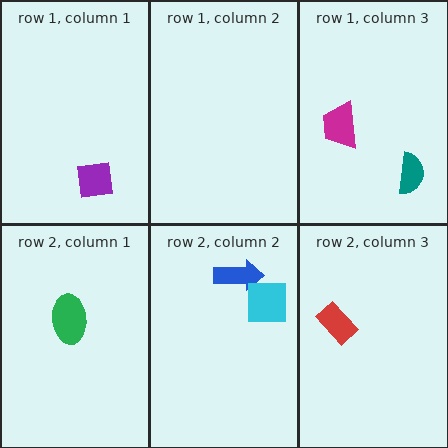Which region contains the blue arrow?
The row 2, column 2 region.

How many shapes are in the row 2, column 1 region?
1.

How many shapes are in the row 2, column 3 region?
1.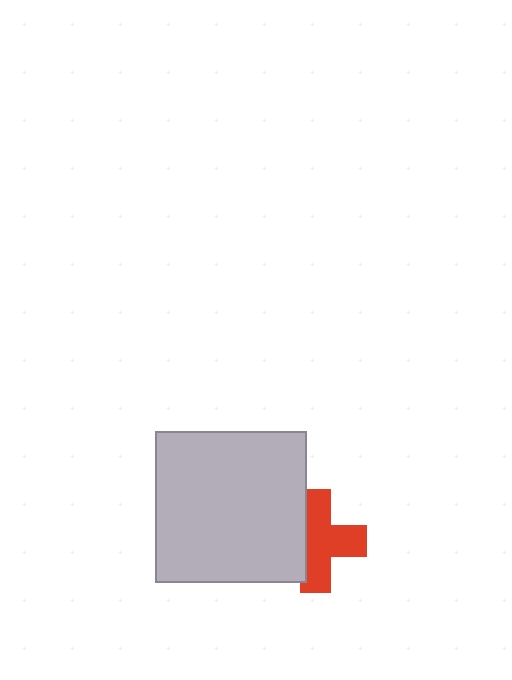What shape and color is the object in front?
The object in front is a light gray square.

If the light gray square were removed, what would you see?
You would see the complete red cross.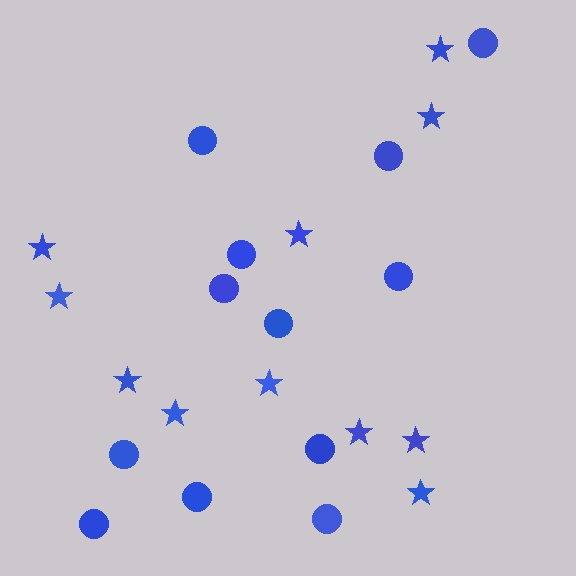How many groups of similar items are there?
There are 2 groups: one group of stars (11) and one group of circles (12).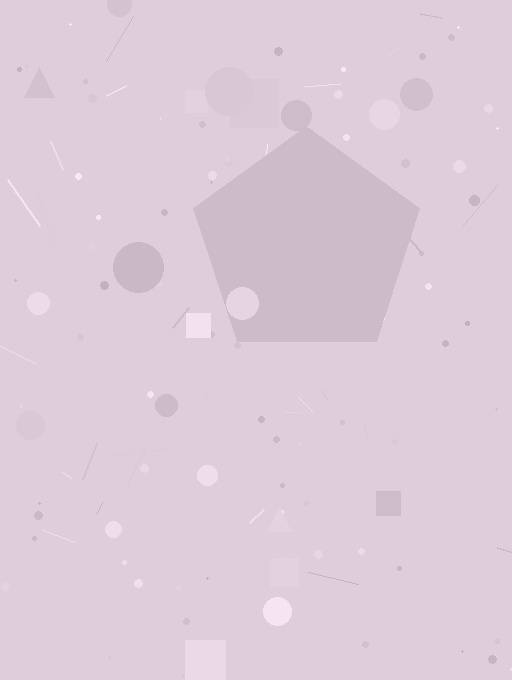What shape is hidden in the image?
A pentagon is hidden in the image.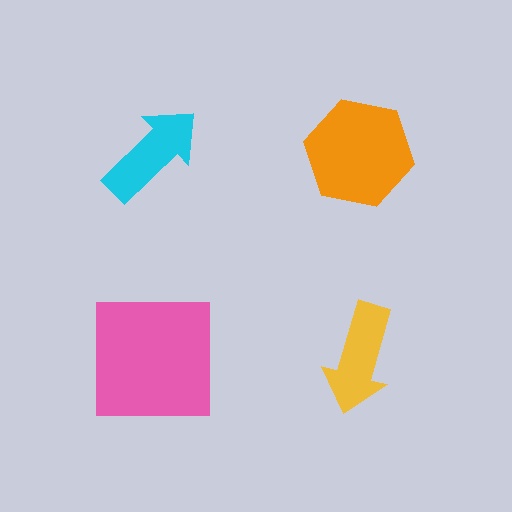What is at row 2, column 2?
A yellow arrow.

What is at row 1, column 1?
A cyan arrow.